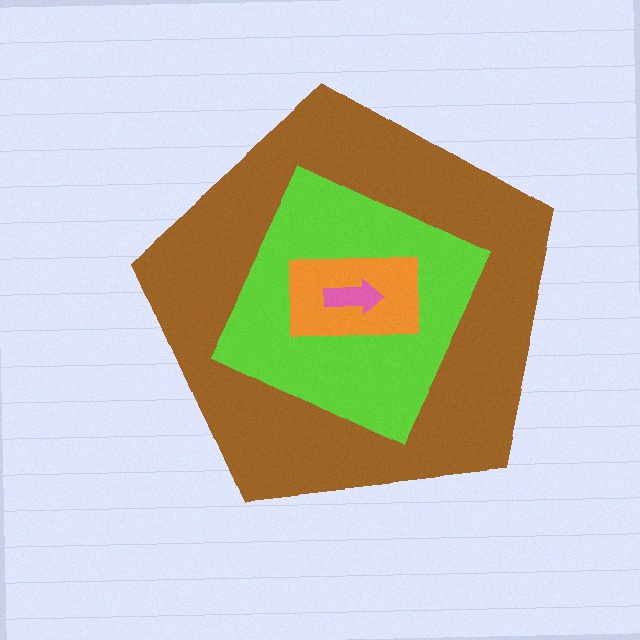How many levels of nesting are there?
4.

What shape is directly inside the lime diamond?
The orange rectangle.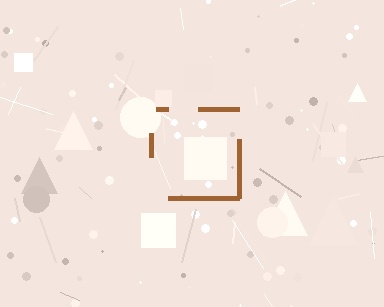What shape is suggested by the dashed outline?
The dashed outline suggests a square.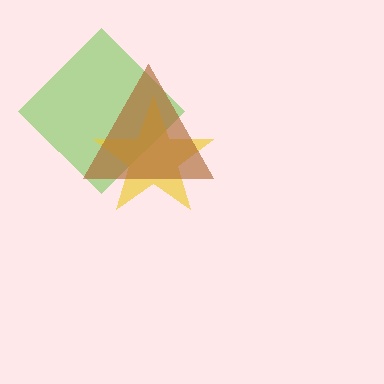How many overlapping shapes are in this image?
There are 3 overlapping shapes in the image.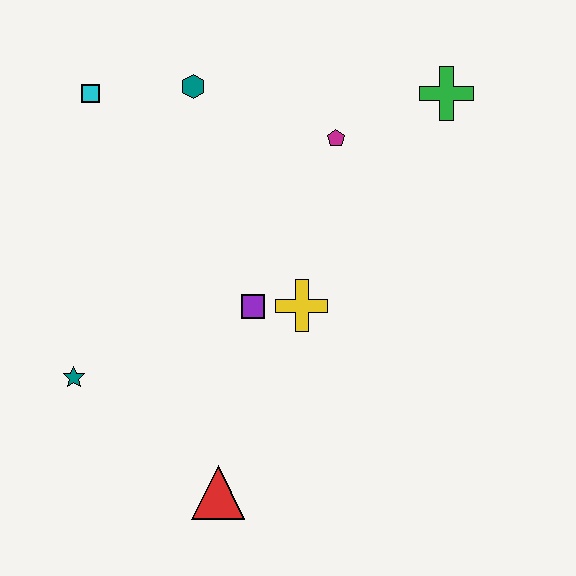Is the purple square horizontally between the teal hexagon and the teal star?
No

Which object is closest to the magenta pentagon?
The green cross is closest to the magenta pentagon.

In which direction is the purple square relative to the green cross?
The purple square is below the green cross.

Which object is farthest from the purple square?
The green cross is farthest from the purple square.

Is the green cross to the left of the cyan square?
No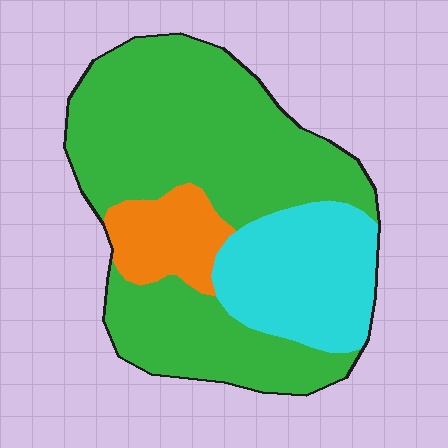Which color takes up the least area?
Orange, at roughly 10%.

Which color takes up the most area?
Green, at roughly 65%.